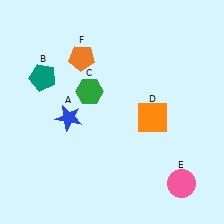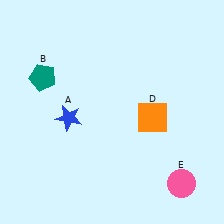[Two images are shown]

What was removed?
The green hexagon (C), the orange pentagon (F) were removed in Image 2.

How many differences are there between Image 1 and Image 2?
There are 2 differences between the two images.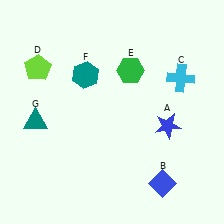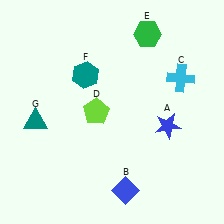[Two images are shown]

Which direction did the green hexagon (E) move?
The green hexagon (E) moved up.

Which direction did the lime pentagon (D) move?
The lime pentagon (D) moved right.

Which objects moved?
The objects that moved are: the blue diamond (B), the lime pentagon (D), the green hexagon (E).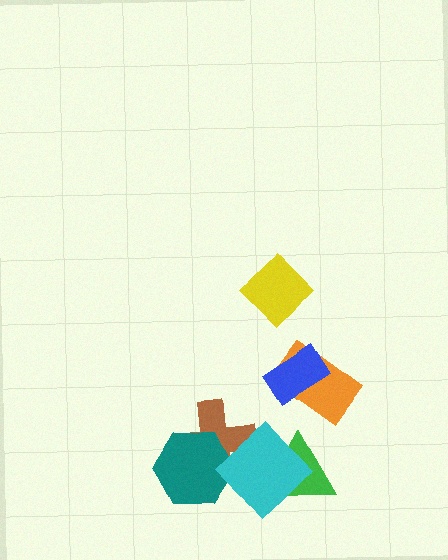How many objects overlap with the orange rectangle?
1 object overlaps with the orange rectangle.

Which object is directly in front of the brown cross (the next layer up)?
The teal hexagon is directly in front of the brown cross.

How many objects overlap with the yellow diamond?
0 objects overlap with the yellow diamond.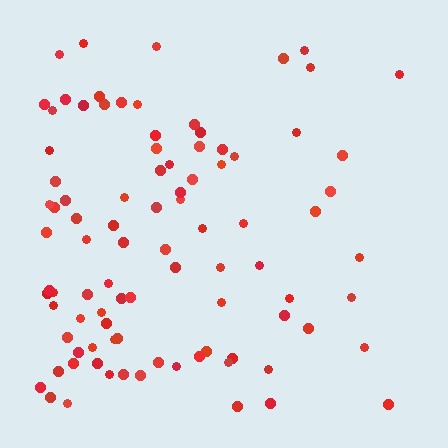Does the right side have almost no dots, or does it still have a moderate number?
Still a moderate number, just noticeably fewer than the left.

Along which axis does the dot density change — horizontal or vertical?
Horizontal.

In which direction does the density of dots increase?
From right to left, with the left side densest.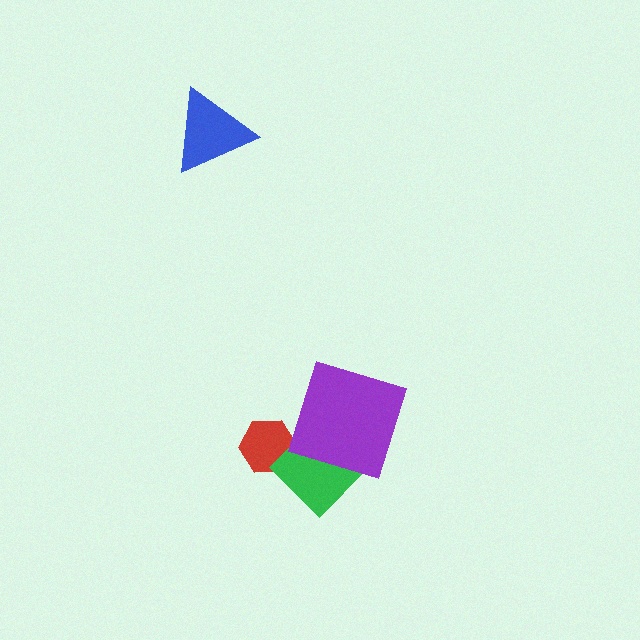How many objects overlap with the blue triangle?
0 objects overlap with the blue triangle.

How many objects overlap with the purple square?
1 object overlaps with the purple square.